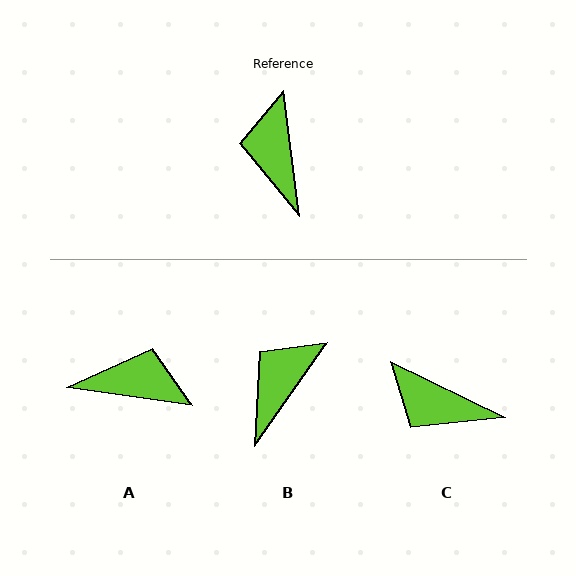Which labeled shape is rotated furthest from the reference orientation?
A, about 105 degrees away.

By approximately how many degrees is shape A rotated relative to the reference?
Approximately 105 degrees clockwise.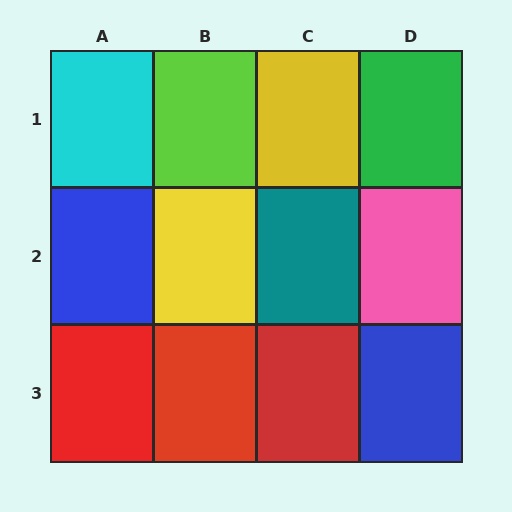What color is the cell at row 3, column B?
Red.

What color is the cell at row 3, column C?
Red.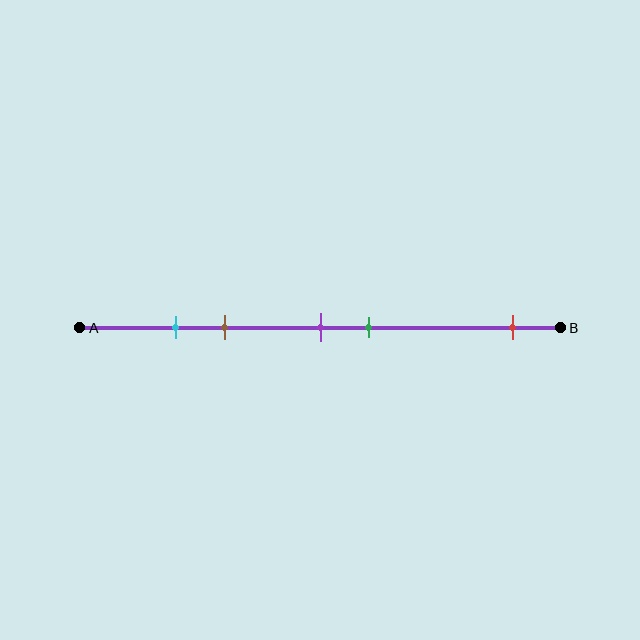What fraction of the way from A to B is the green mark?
The green mark is approximately 60% (0.6) of the way from A to B.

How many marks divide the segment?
There are 5 marks dividing the segment.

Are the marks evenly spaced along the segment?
No, the marks are not evenly spaced.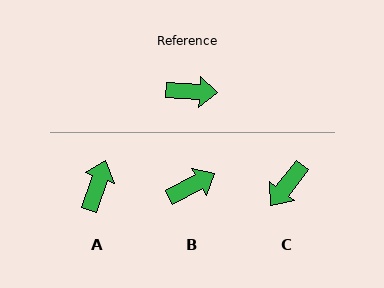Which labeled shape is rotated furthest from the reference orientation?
C, about 125 degrees away.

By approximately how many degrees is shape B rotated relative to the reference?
Approximately 31 degrees counter-clockwise.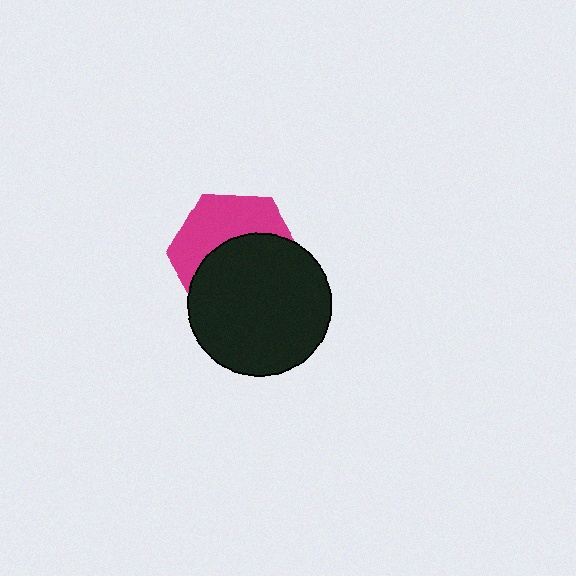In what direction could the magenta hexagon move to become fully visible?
The magenta hexagon could move up. That would shift it out from behind the black circle entirely.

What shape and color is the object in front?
The object in front is a black circle.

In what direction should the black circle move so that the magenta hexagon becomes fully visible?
The black circle should move down. That is the shortest direction to clear the overlap and leave the magenta hexagon fully visible.